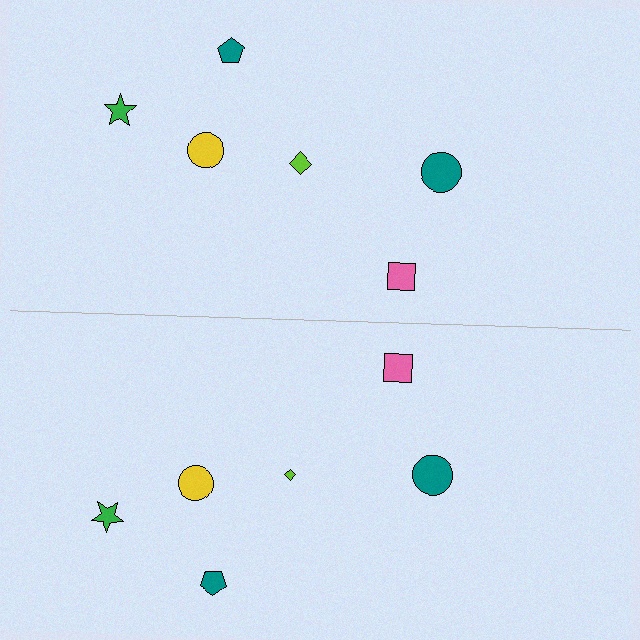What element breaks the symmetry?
The lime diamond on the bottom side has a different size than its mirror counterpart.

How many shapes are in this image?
There are 12 shapes in this image.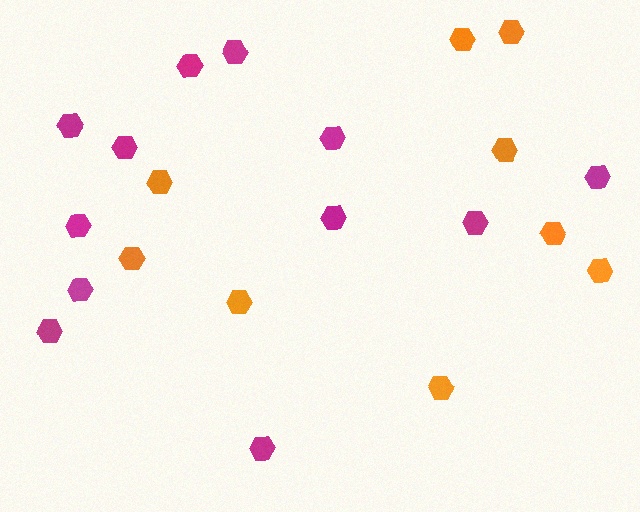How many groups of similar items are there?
There are 2 groups: one group of magenta hexagons (12) and one group of orange hexagons (9).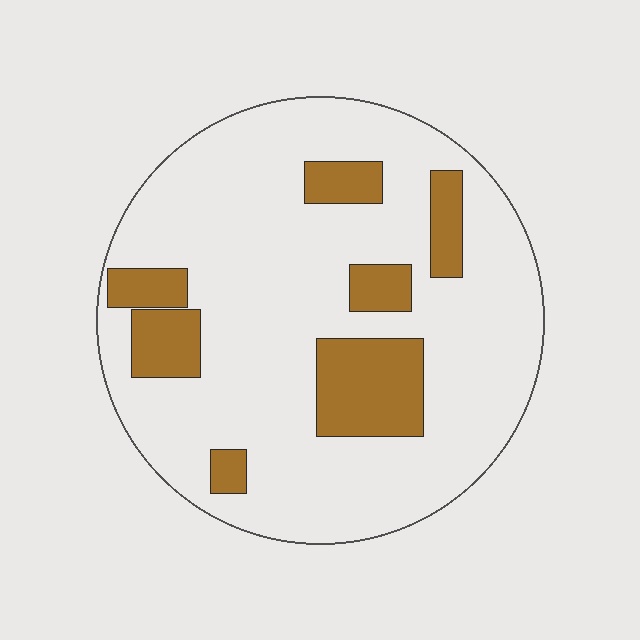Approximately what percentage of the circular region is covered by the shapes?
Approximately 20%.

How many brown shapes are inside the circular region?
7.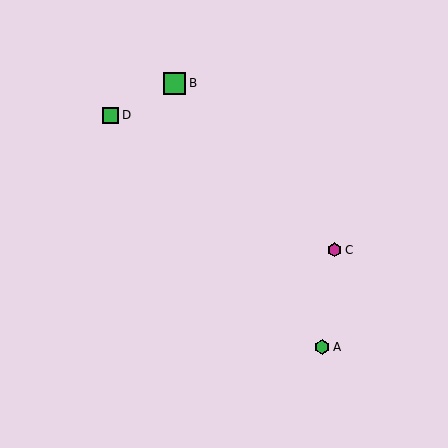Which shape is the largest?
The green square (labeled B) is the largest.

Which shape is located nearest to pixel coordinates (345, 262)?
The magenta hexagon (labeled C) at (335, 250) is nearest to that location.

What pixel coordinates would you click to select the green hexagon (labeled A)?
Click at (322, 347) to select the green hexagon A.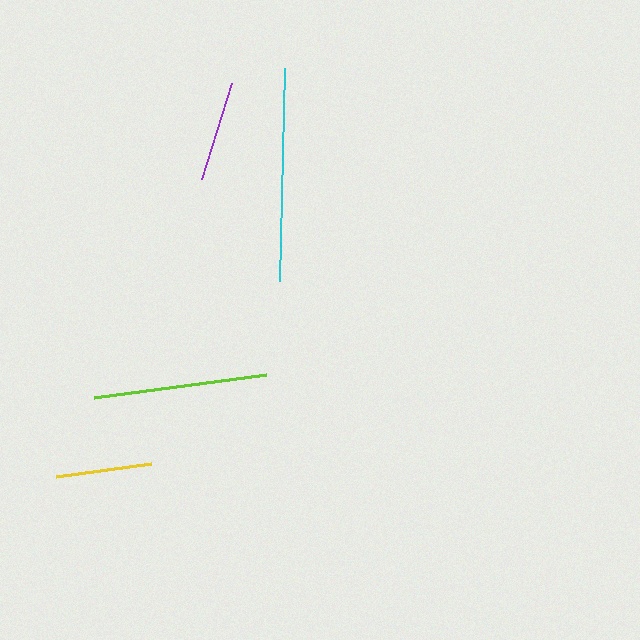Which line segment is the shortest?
The yellow line is the shortest at approximately 95 pixels.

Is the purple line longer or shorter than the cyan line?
The cyan line is longer than the purple line.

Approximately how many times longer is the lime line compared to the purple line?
The lime line is approximately 1.7 times the length of the purple line.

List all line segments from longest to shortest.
From longest to shortest: cyan, lime, purple, yellow.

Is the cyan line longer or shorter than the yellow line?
The cyan line is longer than the yellow line.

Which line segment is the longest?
The cyan line is the longest at approximately 213 pixels.